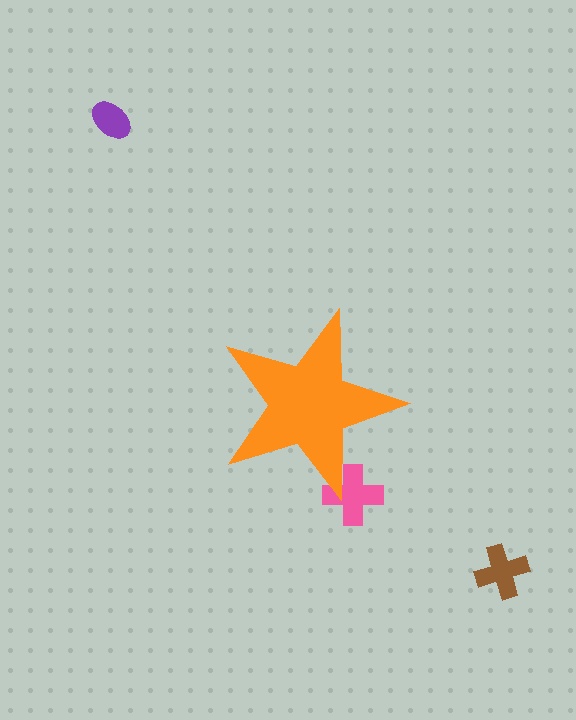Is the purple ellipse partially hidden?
No, the purple ellipse is fully visible.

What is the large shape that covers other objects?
An orange star.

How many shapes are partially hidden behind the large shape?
1 shape is partially hidden.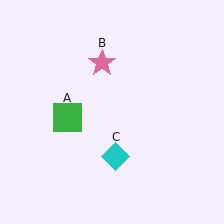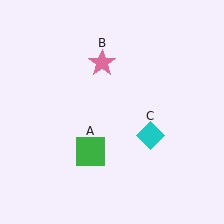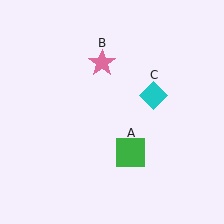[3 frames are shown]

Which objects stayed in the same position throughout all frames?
Pink star (object B) remained stationary.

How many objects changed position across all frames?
2 objects changed position: green square (object A), cyan diamond (object C).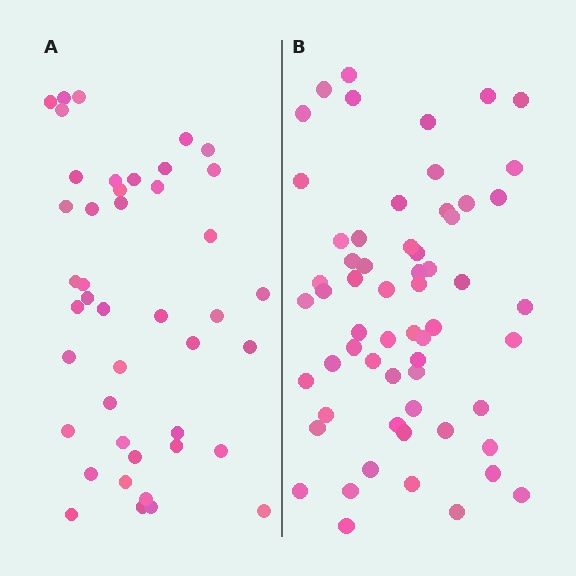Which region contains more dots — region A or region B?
Region B (the right region) has more dots.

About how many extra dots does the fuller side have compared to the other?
Region B has approximately 15 more dots than region A.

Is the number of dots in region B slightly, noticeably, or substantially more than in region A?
Region B has noticeably more, but not dramatically so. The ratio is roughly 1.4 to 1.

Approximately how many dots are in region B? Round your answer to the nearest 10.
About 60 dots.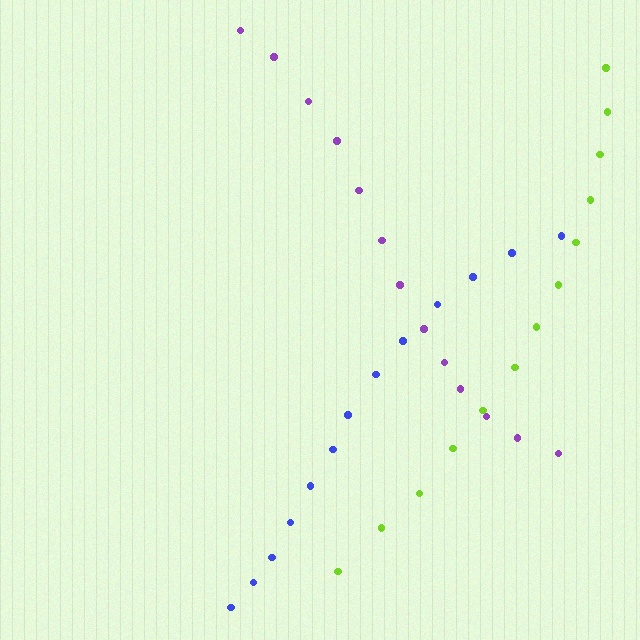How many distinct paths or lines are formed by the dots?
There are 3 distinct paths.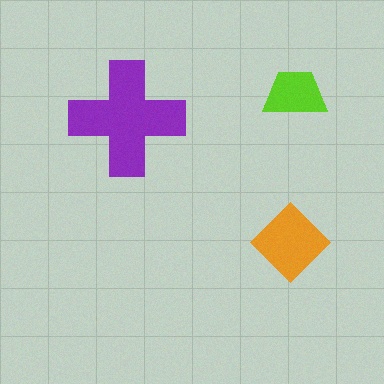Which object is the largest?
The purple cross.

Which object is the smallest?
The lime trapezoid.